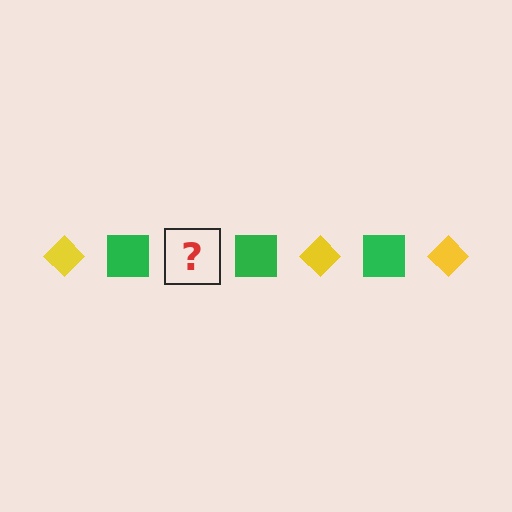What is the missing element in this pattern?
The missing element is a yellow diamond.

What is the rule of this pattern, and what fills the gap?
The rule is that the pattern alternates between yellow diamond and green square. The gap should be filled with a yellow diamond.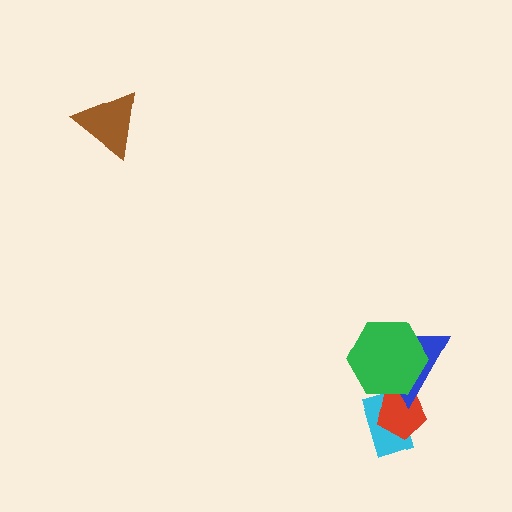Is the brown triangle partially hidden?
No, no other shape covers it.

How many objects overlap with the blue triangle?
3 objects overlap with the blue triangle.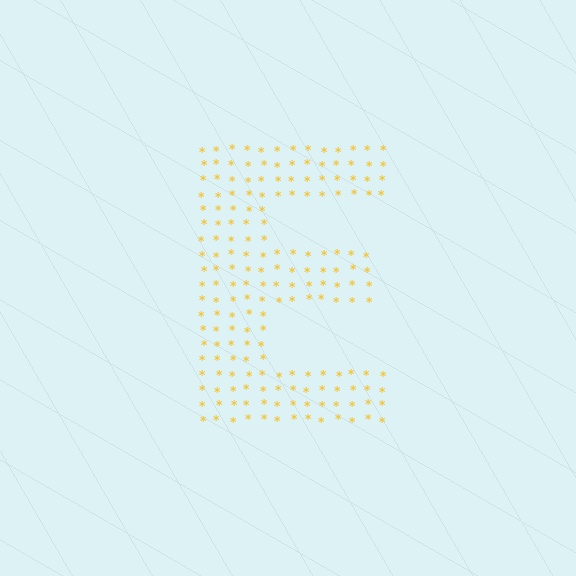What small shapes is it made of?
It is made of small asterisks.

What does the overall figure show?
The overall figure shows the letter E.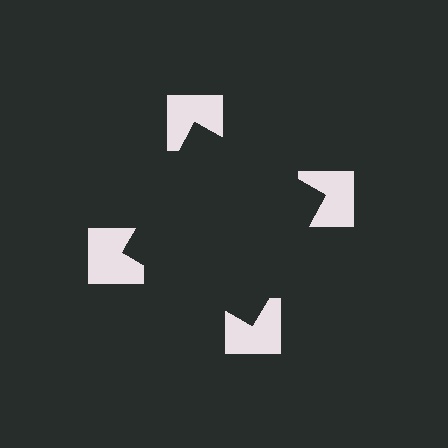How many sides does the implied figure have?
4 sides.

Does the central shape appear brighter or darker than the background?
It typically appears slightly darker than the background, even though no actual brightness change is drawn.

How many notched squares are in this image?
There are 4 — one at each vertex of the illusory square.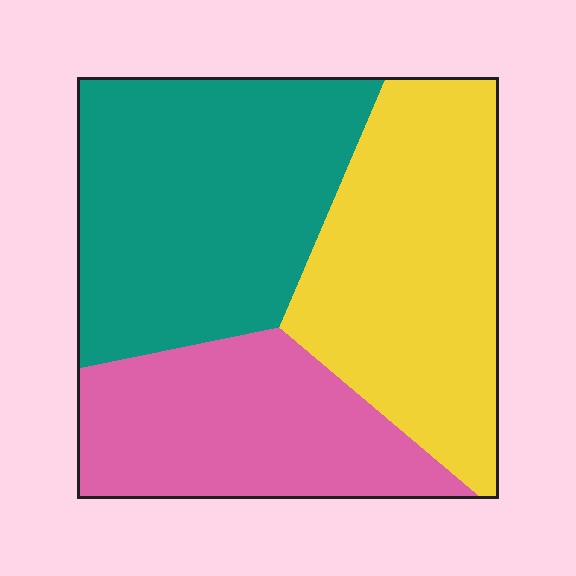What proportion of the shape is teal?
Teal covers around 40% of the shape.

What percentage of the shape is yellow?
Yellow takes up about one third (1/3) of the shape.